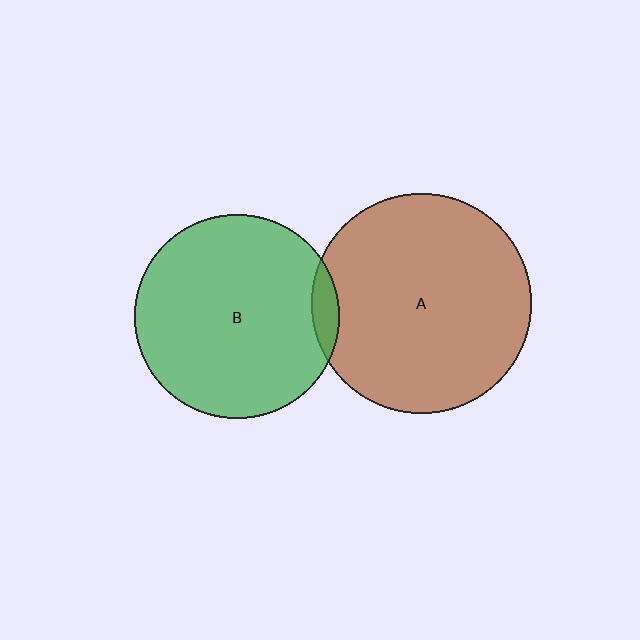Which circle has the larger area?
Circle A (brown).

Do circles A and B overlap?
Yes.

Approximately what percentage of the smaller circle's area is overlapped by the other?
Approximately 5%.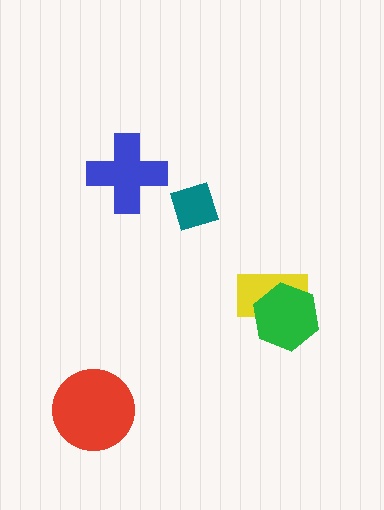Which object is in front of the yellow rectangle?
The green hexagon is in front of the yellow rectangle.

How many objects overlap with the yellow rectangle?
1 object overlaps with the yellow rectangle.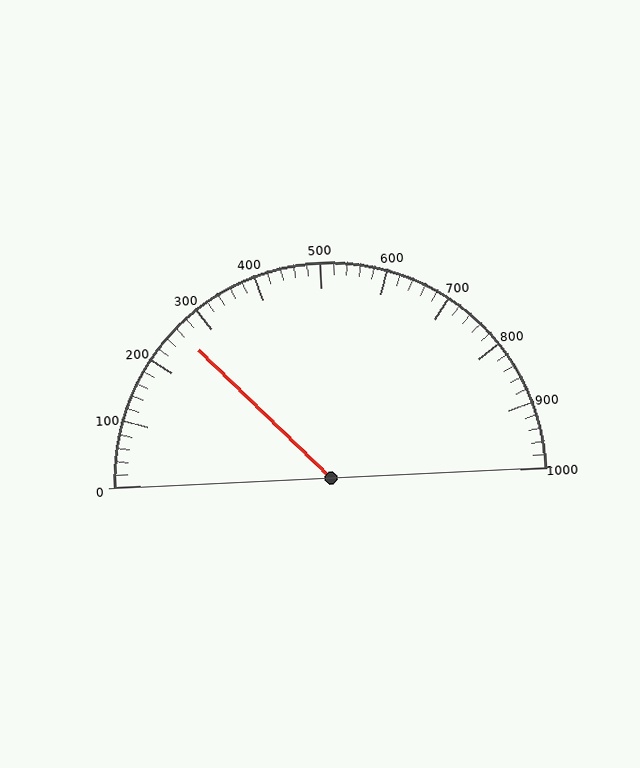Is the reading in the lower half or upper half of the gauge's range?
The reading is in the lower half of the range (0 to 1000).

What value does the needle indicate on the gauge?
The needle indicates approximately 260.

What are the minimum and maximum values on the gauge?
The gauge ranges from 0 to 1000.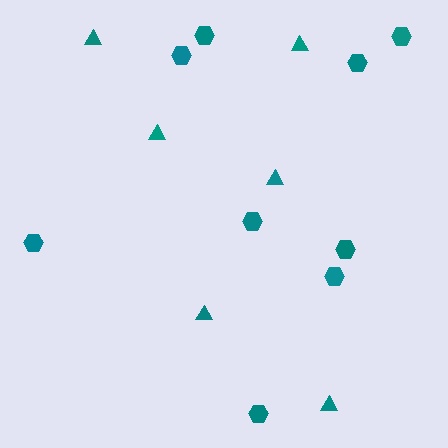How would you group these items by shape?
There are 2 groups: one group of triangles (6) and one group of hexagons (9).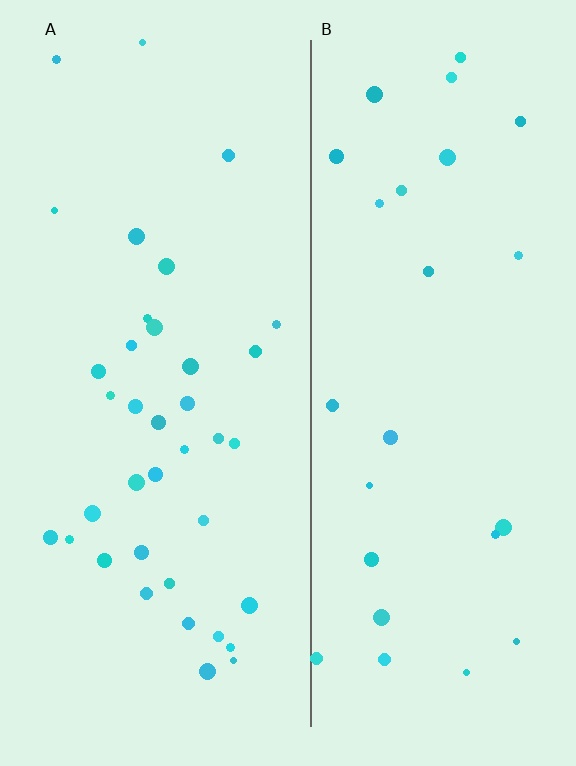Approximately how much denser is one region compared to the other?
Approximately 1.5× — region A over region B.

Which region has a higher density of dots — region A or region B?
A (the left).